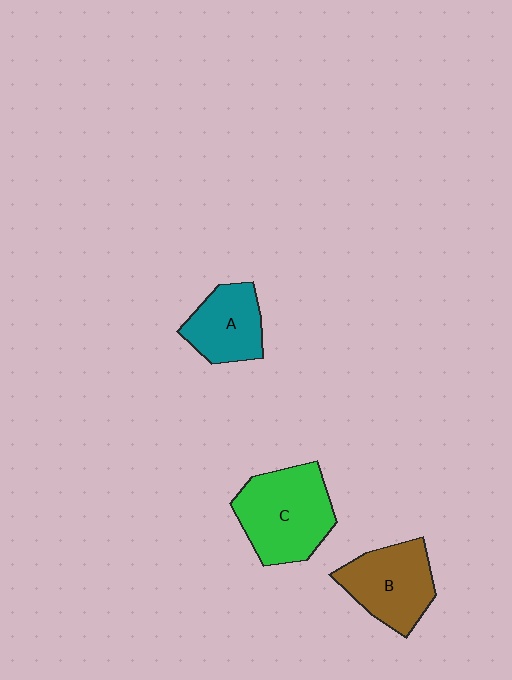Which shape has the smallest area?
Shape A (teal).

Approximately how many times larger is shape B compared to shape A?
Approximately 1.2 times.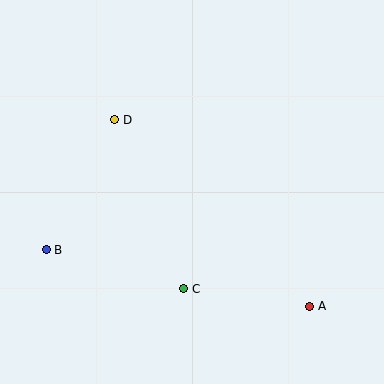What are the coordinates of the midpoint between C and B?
The midpoint between C and B is at (115, 269).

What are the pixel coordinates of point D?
Point D is at (115, 120).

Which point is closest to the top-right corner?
Point D is closest to the top-right corner.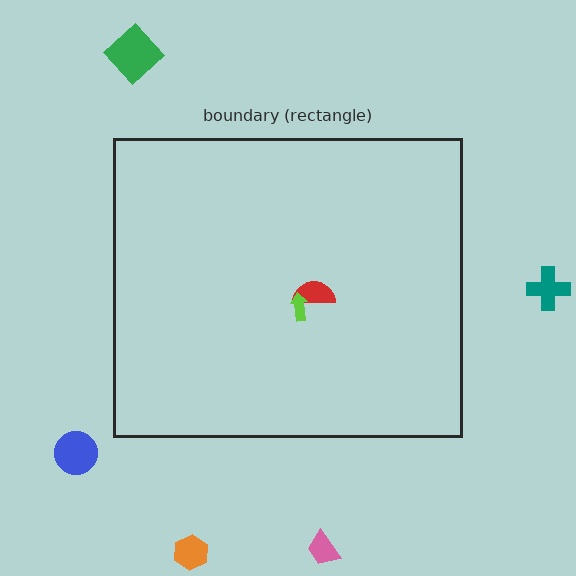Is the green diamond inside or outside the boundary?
Outside.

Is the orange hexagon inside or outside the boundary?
Outside.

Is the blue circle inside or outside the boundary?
Outside.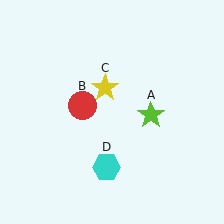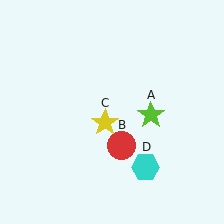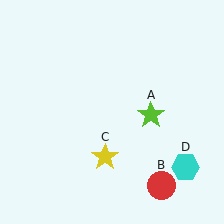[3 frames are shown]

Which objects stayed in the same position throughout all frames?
Lime star (object A) remained stationary.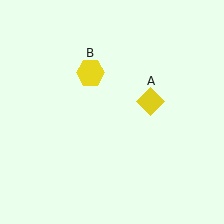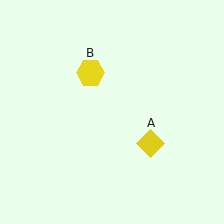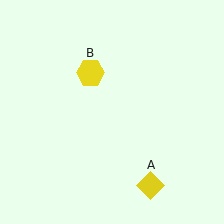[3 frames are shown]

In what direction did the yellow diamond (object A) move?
The yellow diamond (object A) moved down.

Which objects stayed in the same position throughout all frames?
Yellow hexagon (object B) remained stationary.